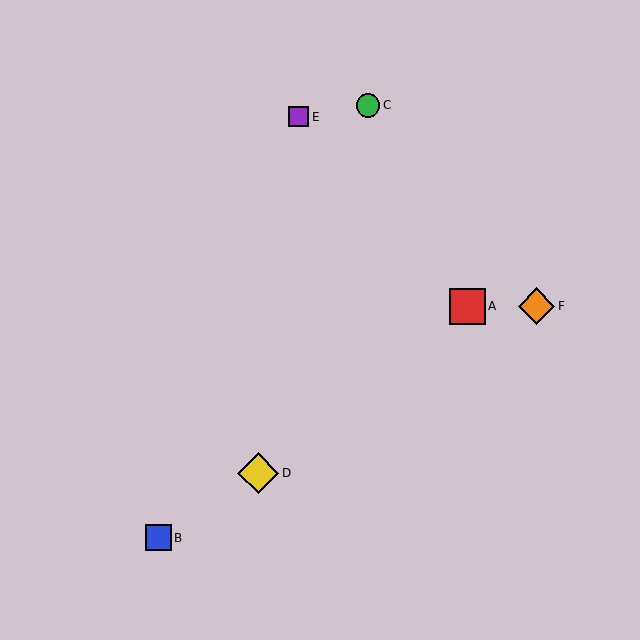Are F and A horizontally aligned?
Yes, both are at y≈306.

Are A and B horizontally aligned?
No, A is at y≈306 and B is at y≈538.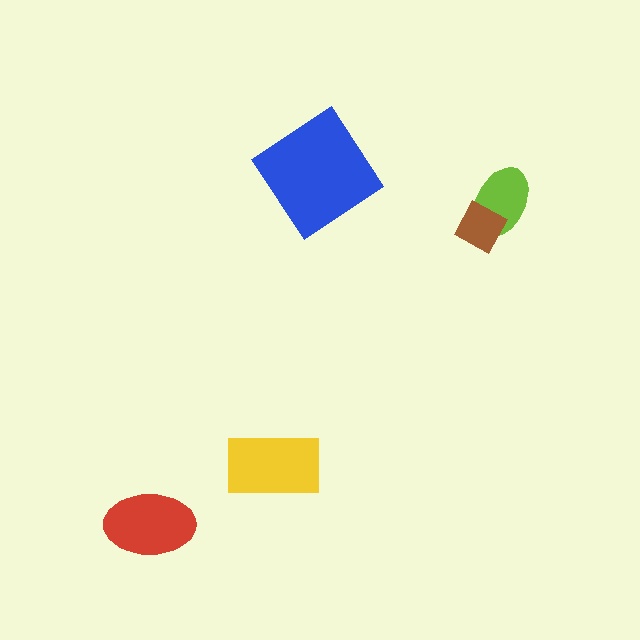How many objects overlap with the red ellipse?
0 objects overlap with the red ellipse.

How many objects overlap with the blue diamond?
0 objects overlap with the blue diamond.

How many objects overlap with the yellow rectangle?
0 objects overlap with the yellow rectangle.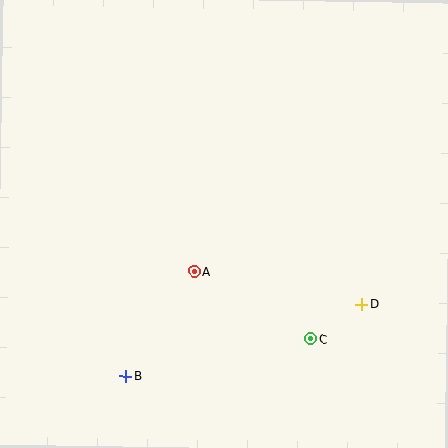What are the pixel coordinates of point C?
Point C is at (311, 339).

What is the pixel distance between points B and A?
The distance between B and A is 125 pixels.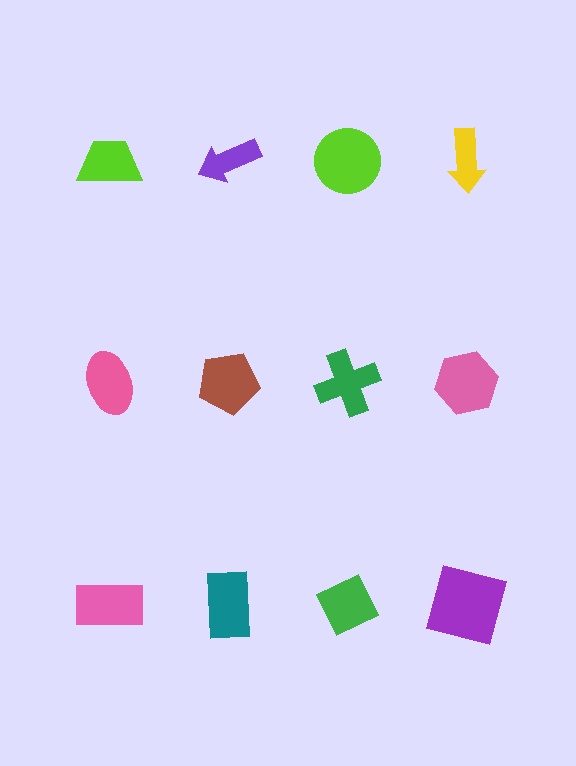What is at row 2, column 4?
A pink hexagon.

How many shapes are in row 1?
4 shapes.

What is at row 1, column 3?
A lime circle.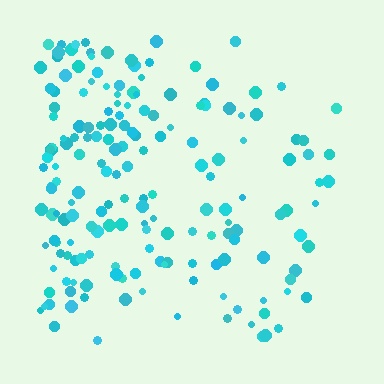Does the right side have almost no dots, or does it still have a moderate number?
Still a moderate number, just noticeably fewer than the left.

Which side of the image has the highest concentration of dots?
The left.